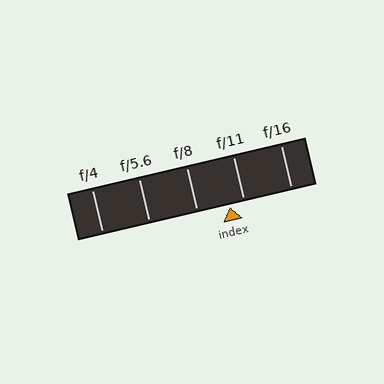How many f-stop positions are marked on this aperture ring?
There are 5 f-stop positions marked.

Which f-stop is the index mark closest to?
The index mark is closest to f/11.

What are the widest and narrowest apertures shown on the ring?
The widest aperture shown is f/4 and the narrowest is f/16.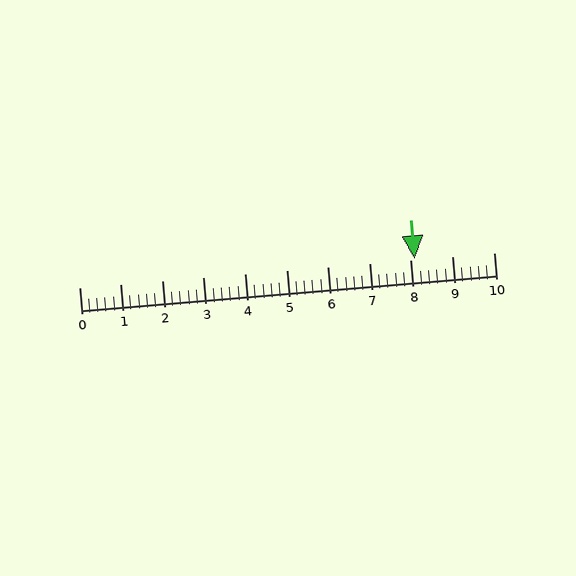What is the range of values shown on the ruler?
The ruler shows values from 0 to 10.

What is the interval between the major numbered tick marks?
The major tick marks are spaced 1 units apart.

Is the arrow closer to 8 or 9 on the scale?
The arrow is closer to 8.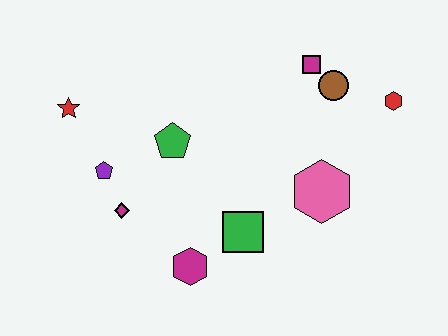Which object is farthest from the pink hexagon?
The red star is farthest from the pink hexagon.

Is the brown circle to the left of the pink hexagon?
No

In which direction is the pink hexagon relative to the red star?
The pink hexagon is to the right of the red star.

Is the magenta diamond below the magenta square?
Yes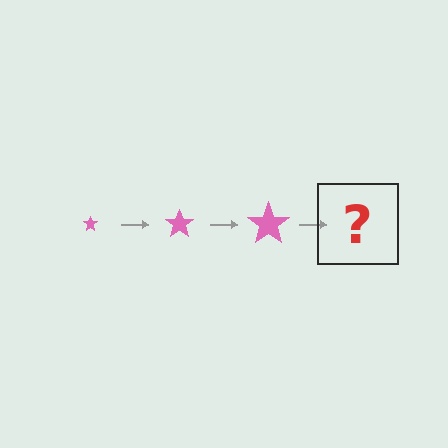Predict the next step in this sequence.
The next step is a pink star, larger than the previous one.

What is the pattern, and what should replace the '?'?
The pattern is that the star gets progressively larger each step. The '?' should be a pink star, larger than the previous one.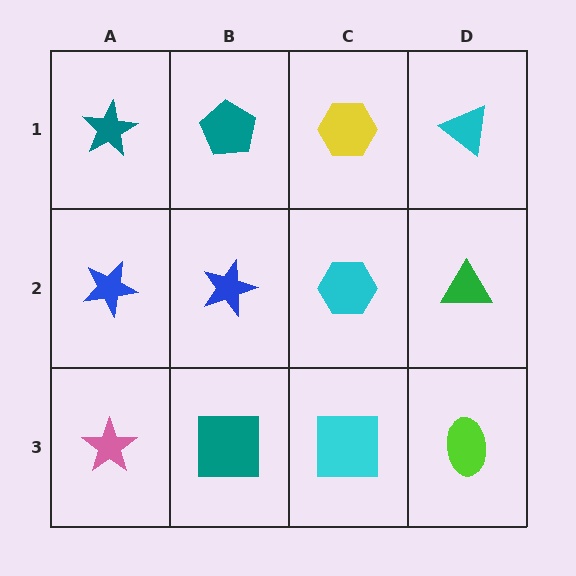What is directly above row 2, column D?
A cyan triangle.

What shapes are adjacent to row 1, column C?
A cyan hexagon (row 2, column C), a teal pentagon (row 1, column B), a cyan triangle (row 1, column D).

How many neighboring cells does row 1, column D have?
2.